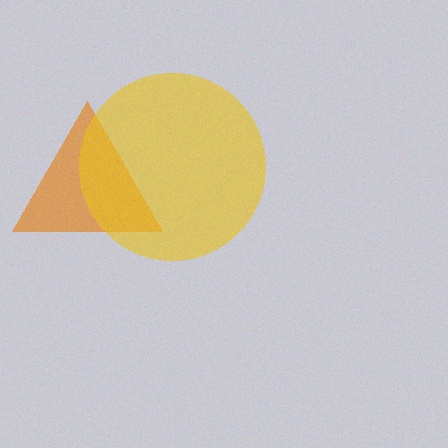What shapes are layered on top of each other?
The layered shapes are: an orange triangle, a yellow circle.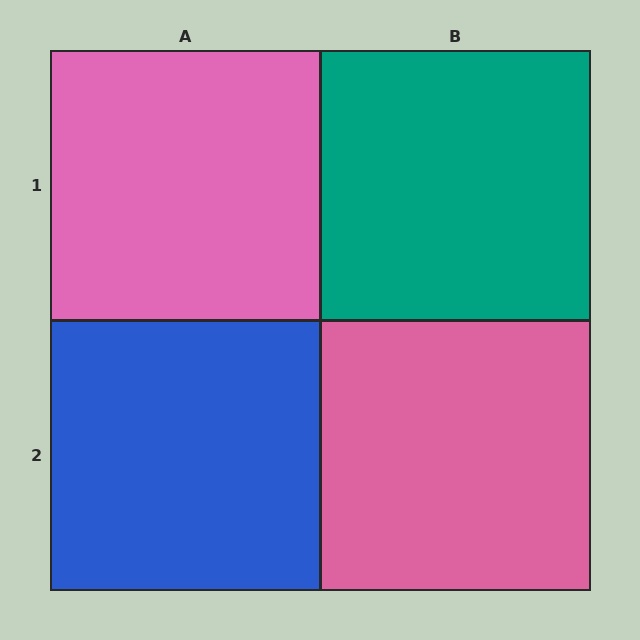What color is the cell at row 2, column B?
Pink.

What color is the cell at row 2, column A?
Blue.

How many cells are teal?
1 cell is teal.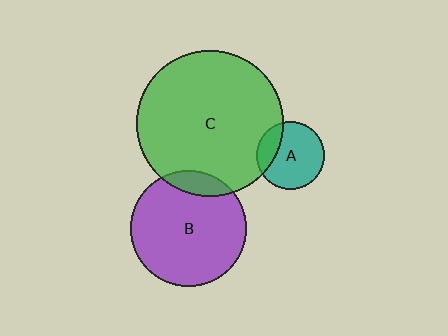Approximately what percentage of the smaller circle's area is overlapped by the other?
Approximately 25%.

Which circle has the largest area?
Circle C (green).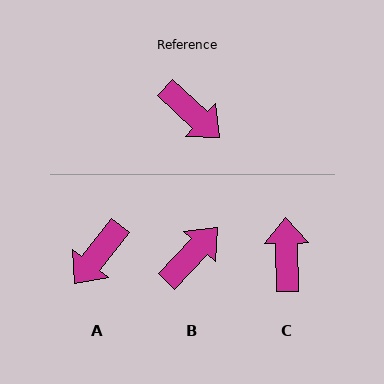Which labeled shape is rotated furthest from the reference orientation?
C, about 134 degrees away.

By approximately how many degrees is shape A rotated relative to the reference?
Approximately 85 degrees clockwise.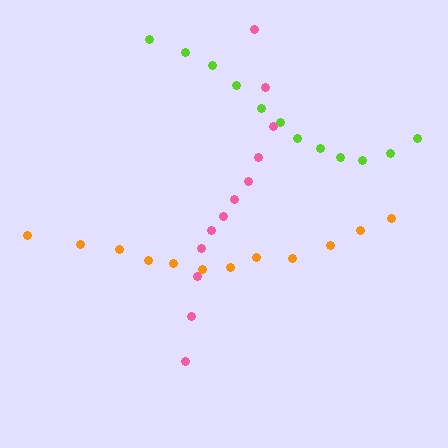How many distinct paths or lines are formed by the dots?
There are 3 distinct paths.